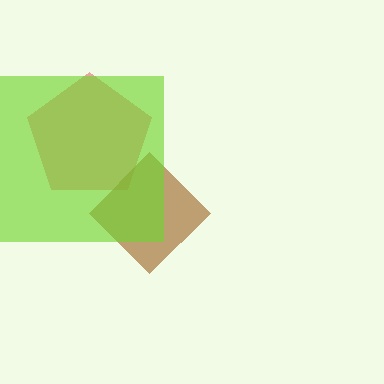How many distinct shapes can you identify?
There are 3 distinct shapes: a red pentagon, a brown diamond, a lime square.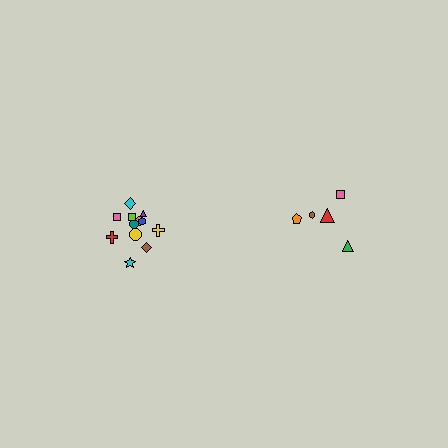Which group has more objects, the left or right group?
The left group.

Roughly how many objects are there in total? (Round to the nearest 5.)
Roughly 15 objects in total.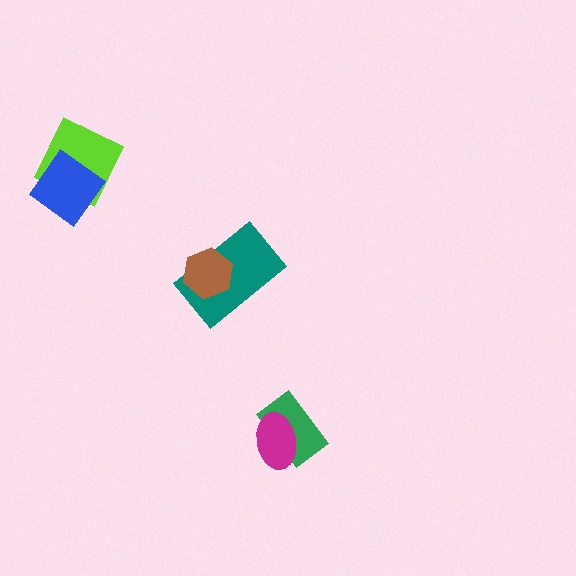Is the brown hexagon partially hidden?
No, no other shape covers it.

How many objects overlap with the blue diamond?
1 object overlaps with the blue diamond.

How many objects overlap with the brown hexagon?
1 object overlaps with the brown hexagon.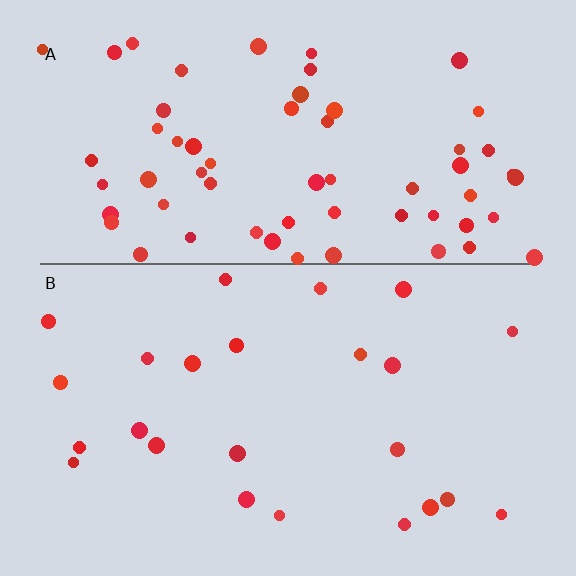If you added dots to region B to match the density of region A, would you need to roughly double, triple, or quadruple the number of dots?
Approximately triple.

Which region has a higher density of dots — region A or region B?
A (the top).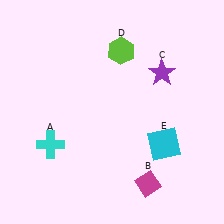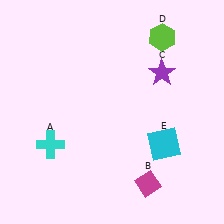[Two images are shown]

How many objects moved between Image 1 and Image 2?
1 object moved between the two images.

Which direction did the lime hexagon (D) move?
The lime hexagon (D) moved right.